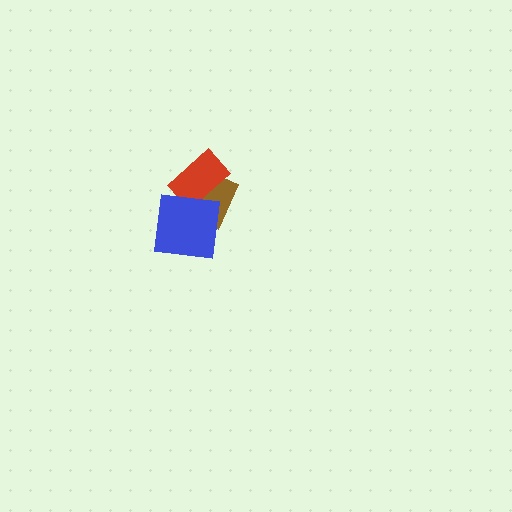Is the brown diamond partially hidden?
Yes, it is partially covered by another shape.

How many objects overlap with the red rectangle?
2 objects overlap with the red rectangle.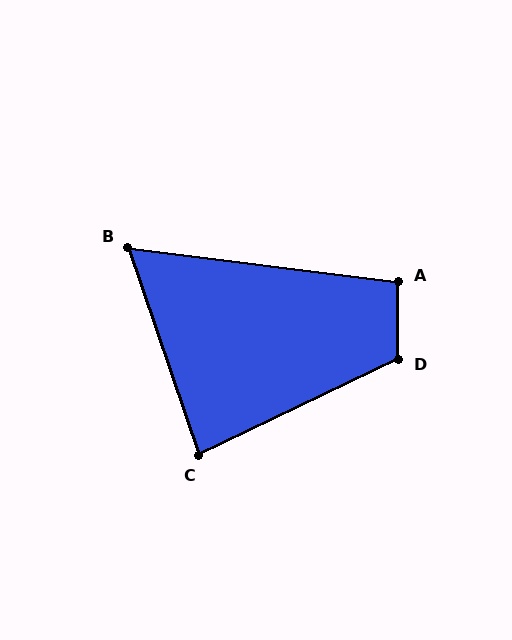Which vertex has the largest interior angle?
D, at approximately 116 degrees.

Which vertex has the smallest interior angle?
B, at approximately 64 degrees.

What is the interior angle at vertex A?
Approximately 97 degrees (obtuse).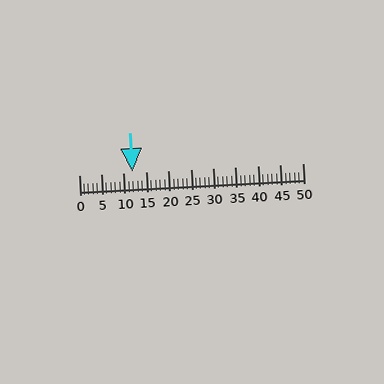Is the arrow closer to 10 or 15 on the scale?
The arrow is closer to 10.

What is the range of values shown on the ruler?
The ruler shows values from 0 to 50.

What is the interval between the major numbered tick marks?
The major tick marks are spaced 5 units apart.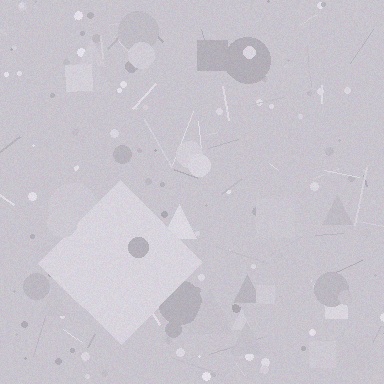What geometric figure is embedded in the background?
A diamond is embedded in the background.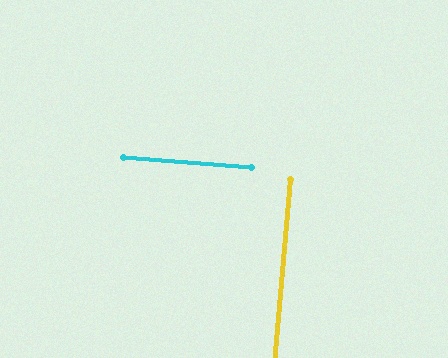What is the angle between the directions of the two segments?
Approximately 90 degrees.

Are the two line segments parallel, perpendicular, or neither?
Perpendicular — they meet at approximately 90°.